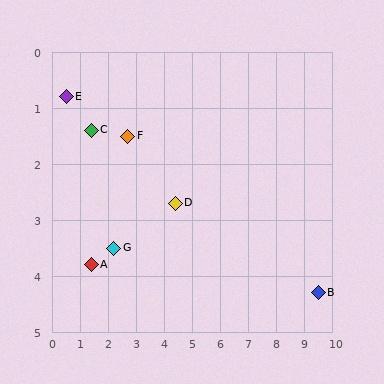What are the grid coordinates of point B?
Point B is at approximately (9.5, 4.3).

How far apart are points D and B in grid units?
Points D and B are about 5.3 grid units apart.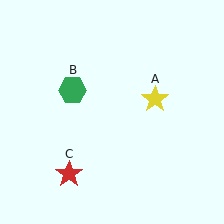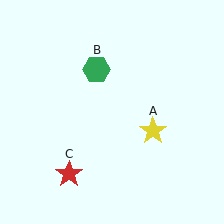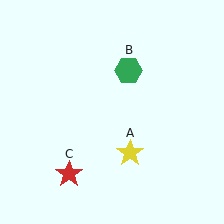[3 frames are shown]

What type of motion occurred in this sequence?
The yellow star (object A), green hexagon (object B) rotated clockwise around the center of the scene.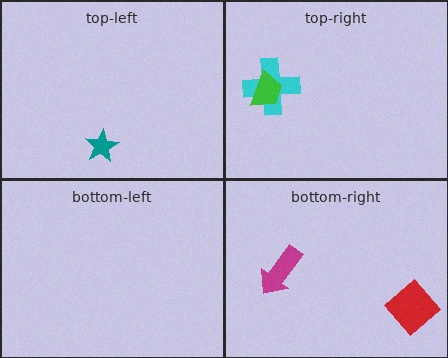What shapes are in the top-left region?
The teal star.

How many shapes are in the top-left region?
1.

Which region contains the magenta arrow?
The bottom-right region.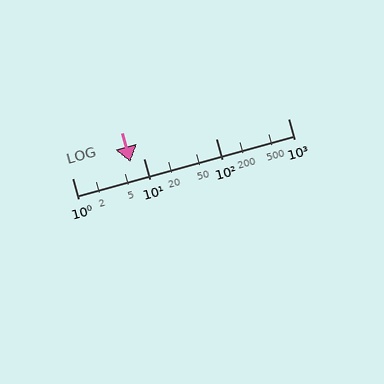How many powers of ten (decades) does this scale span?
The scale spans 3 decades, from 1 to 1000.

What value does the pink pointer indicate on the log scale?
The pointer indicates approximately 6.4.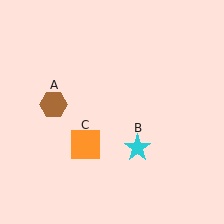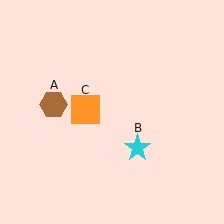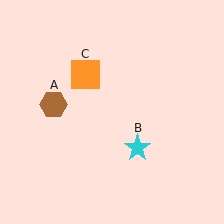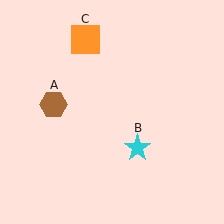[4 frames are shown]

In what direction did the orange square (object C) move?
The orange square (object C) moved up.